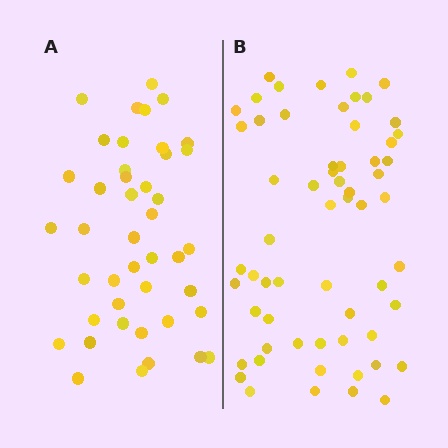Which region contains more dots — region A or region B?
Region B (the right region) has more dots.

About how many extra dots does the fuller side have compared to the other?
Region B has approximately 15 more dots than region A.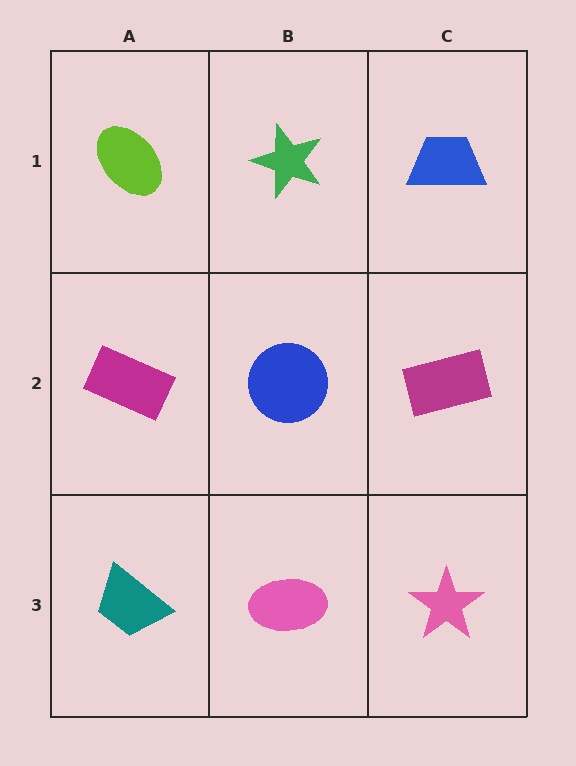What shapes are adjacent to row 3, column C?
A magenta rectangle (row 2, column C), a pink ellipse (row 3, column B).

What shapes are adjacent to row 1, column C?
A magenta rectangle (row 2, column C), a green star (row 1, column B).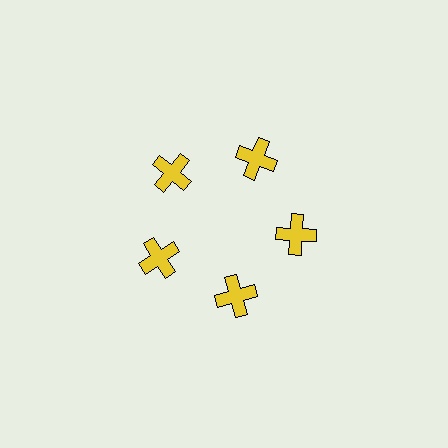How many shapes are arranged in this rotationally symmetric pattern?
There are 5 shapes, arranged in 5 groups of 1.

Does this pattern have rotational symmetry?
Yes, this pattern has 5-fold rotational symmetry. It looks the same after rotating 72 degrees around the center.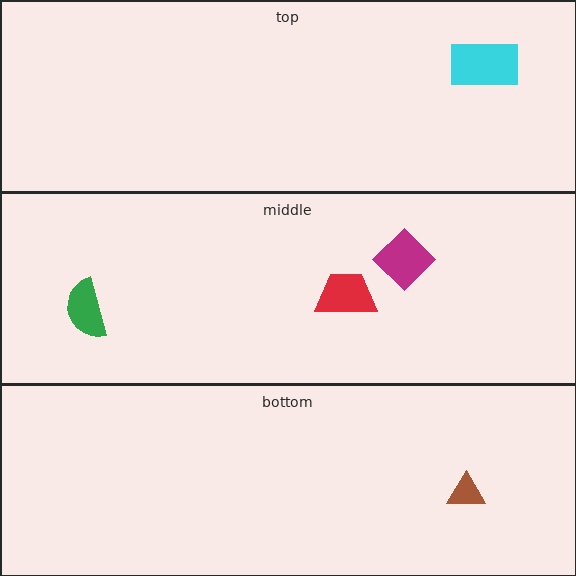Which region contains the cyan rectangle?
The top region.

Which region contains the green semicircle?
The middle region.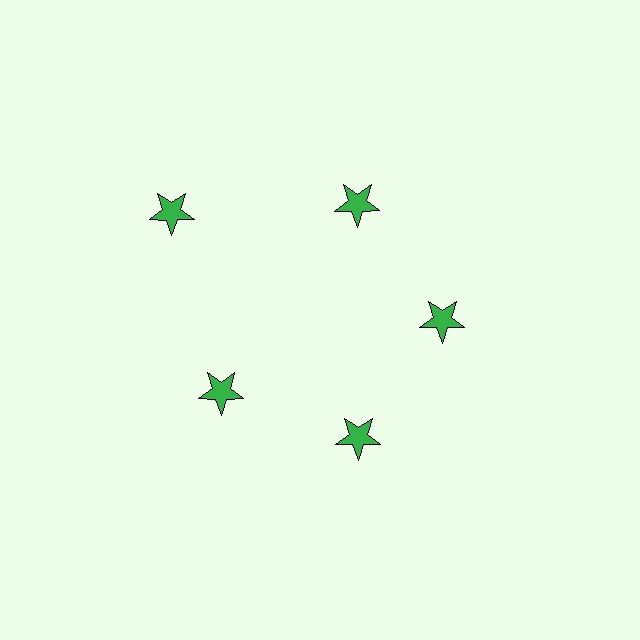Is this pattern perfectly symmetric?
No. The 5 green stars are arranged in a ring, but one element near the 10 o'clock position is pushed outward from the center, breaking the 5-fold rotational symmetry.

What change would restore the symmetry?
The symmetry would be restored by moving it inward, back onto the ring so that all 5 stars sit at equal angles and equal distance from the center.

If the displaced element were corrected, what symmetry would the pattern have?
It would have 5-fold rotational symmetry — the pattern would map onto itself every 72 degrees.